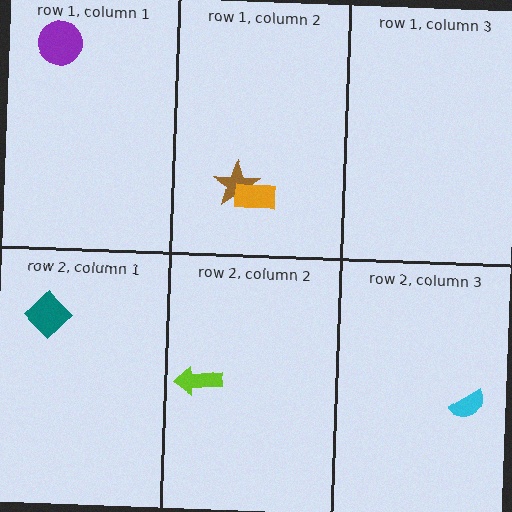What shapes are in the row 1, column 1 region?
The purple circle.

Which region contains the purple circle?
The row 1, column 1 region.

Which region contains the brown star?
The row 1, column 2 region.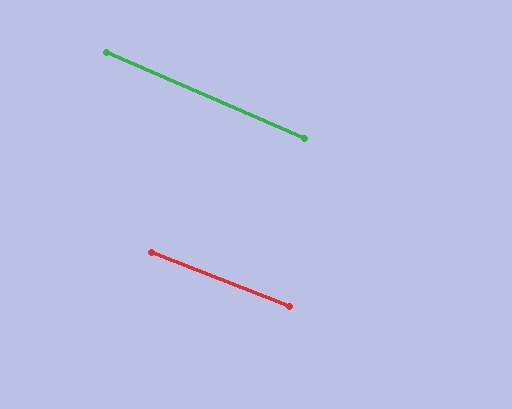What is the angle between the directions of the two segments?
Approximately 2 degrees.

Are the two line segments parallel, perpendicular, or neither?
Parallel — their directions differ by only 1.7°.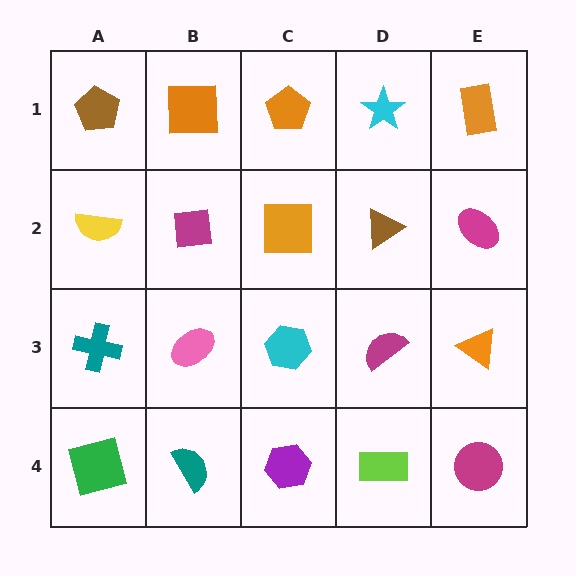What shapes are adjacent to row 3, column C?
An orange square (row 2, column C), a purple hexagon (row 4, column C), a pink ellipse (row 3, column B), a magenta semicircle (row 3, column D).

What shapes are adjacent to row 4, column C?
A cyan hexagon (row 3, column C), a teal semicircle (row 4, column B), a lime rectangle (row 4, column D).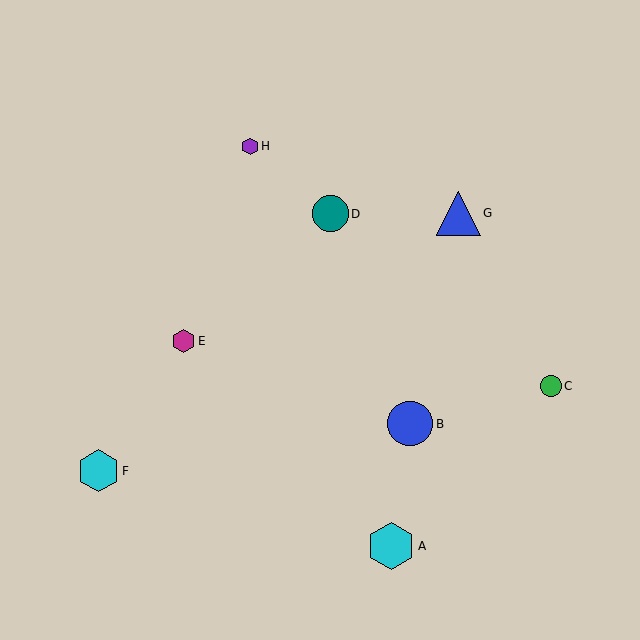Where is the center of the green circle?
The center of the green circle is at (551, 386).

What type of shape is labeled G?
Shape G is a blue triangle.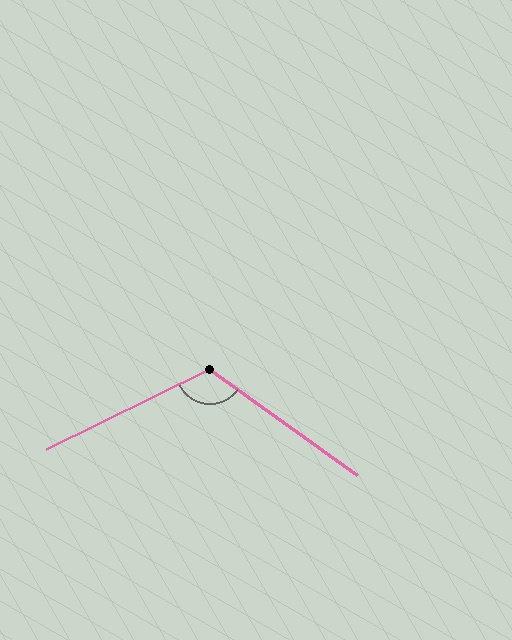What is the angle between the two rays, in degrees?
Approximately 118 degrees.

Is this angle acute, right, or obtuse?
It is obtuse.